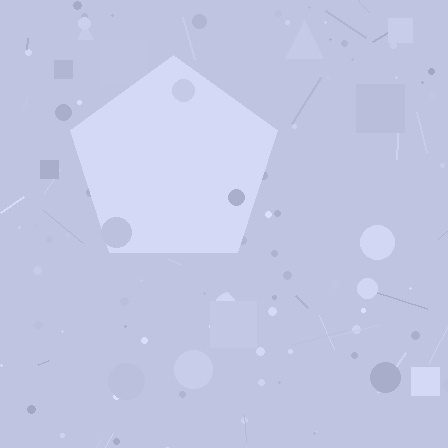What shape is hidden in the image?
A pentagon is hidden in the image.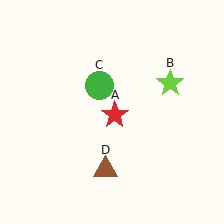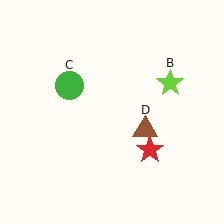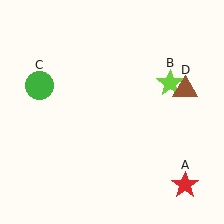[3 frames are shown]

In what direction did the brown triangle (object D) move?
The brown triangle (object D) moved up and to the right.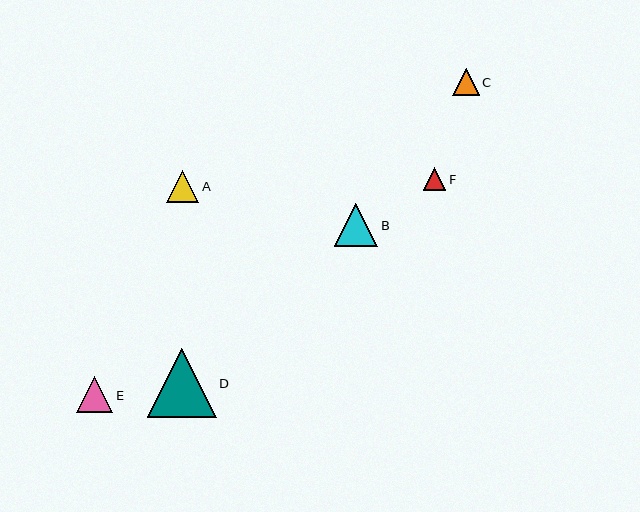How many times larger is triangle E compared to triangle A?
Triangle E is approximately 1.1 times the size of triangle A.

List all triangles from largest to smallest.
From largest to smallest: D, B, E, A, C, F.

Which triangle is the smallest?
Triangle F is the smallest with a size of approximately 22 pixels.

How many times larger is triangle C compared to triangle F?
Triangle C is approximately 1.2 times the size of triangle F.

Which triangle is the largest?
Triangle D is the largest with a size of approximately 69 pixels.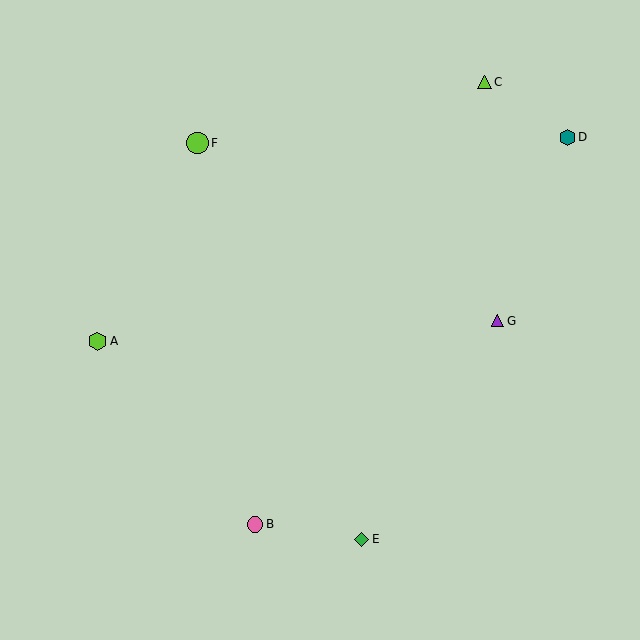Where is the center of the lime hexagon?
The center of the lime hexagon is at (98, 341).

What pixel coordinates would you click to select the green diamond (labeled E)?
Click at (361, 539) to select the green diamond E.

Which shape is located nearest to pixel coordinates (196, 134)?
The lime circle (labeled F) at (197, 143) is nearest to that location.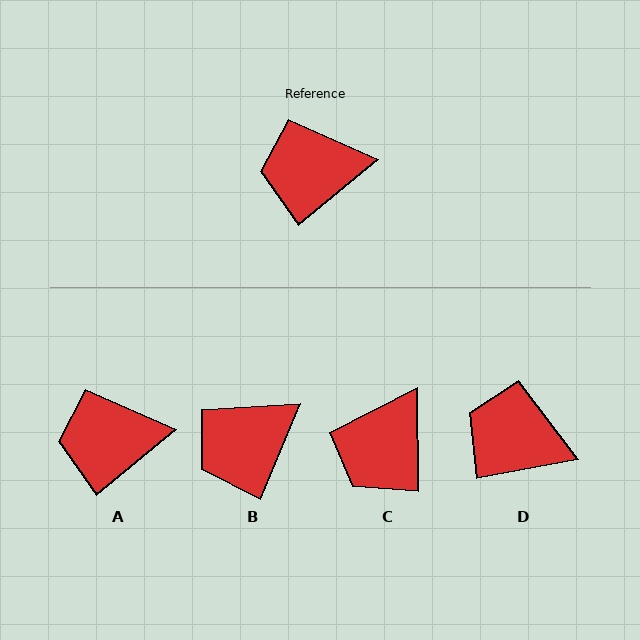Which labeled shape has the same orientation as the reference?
A.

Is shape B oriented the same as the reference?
No, it is off by about 28 degrees.